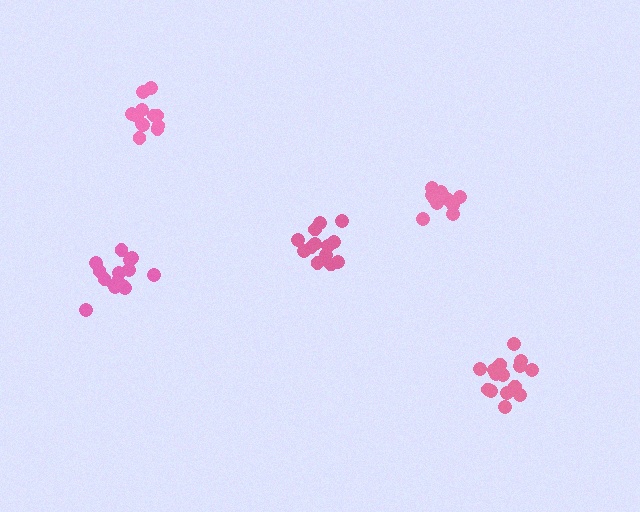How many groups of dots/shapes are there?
There are 5 groups.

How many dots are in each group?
Group 1: 11 dots, Group 2: 17 dots, Group 3: 13 dots, Group 4: 15 dots, Group 5: 13 dots (69 total).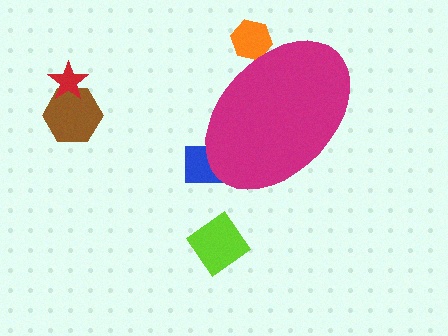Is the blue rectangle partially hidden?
Yes, the blue rectangle is partially hidden behind the magenta ellipse.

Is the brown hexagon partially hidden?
No, the brown hexagon is fully visible.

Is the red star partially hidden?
No, the red star is fully visible.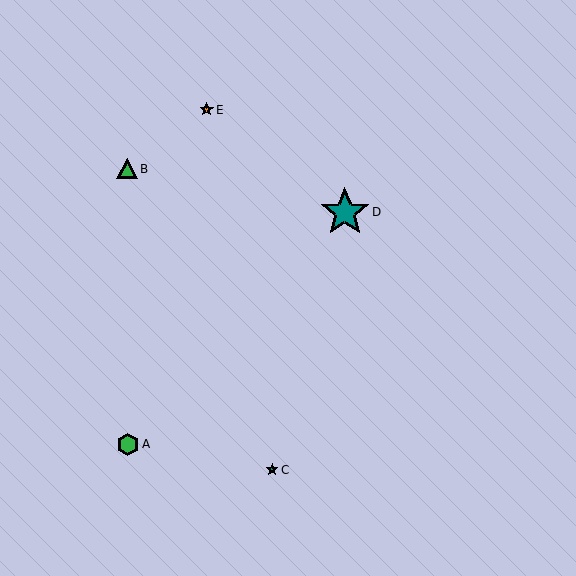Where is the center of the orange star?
The center of the orange star is at (207, 110).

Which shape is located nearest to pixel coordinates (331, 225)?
The teal star (labeled D) at (345, 212) is nearest to that location.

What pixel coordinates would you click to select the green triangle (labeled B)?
Click at (127, 169) to select the green triangle B.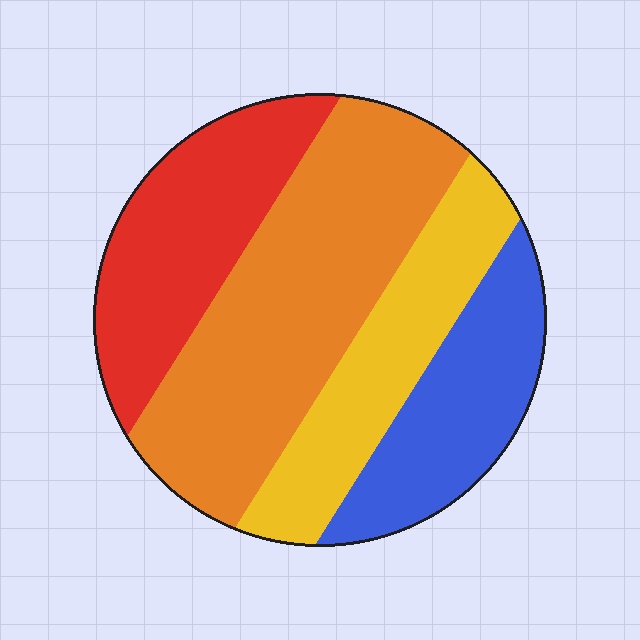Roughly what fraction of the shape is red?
Red takes up about one quarter (1/4) of the shape.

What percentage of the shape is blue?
Blue takes up between a sixth and a third of the shape.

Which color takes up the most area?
Orange, at roughly 40%.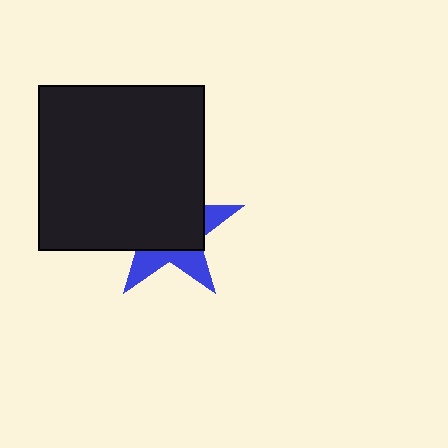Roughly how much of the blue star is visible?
A small part of it is visible (roughly 34%).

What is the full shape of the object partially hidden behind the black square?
The partially hidden object is a blue star.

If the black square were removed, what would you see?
You would see the complete blue star.